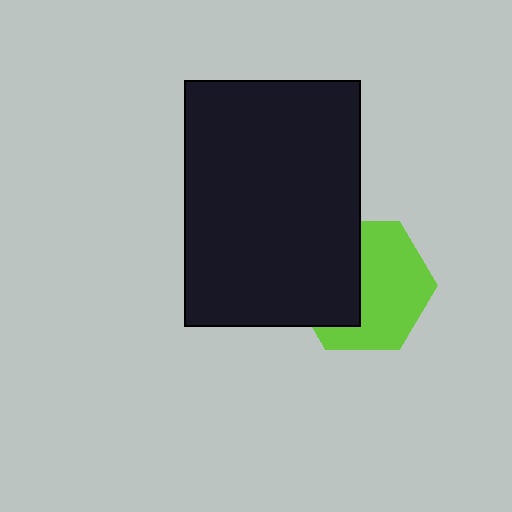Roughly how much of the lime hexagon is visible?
About half of it is visible (roughly 58%).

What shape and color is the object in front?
The object in front is a black rectangle.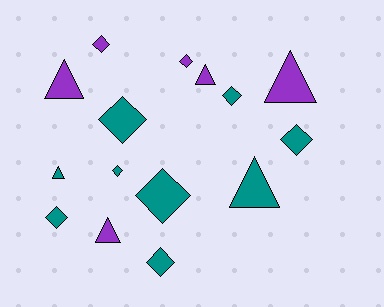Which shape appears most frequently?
Diamond, with 9 objects.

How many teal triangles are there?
There are 2 teal triangles.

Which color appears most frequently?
Teal, with 9 objects.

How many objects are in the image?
There are 15 objects.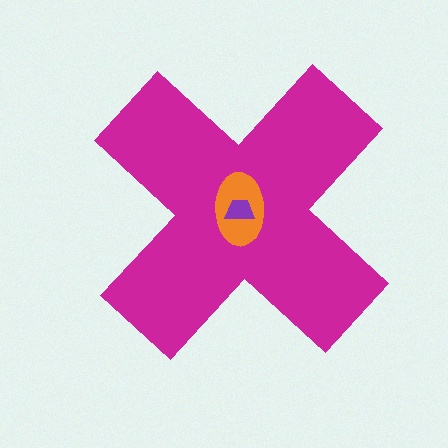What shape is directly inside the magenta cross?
The orange ellipse.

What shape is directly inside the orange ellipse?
The purple trapezoid.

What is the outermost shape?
The magenta cross.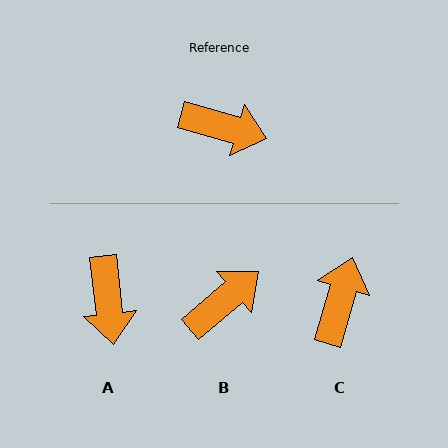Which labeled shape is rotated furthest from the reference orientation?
C, about 90 degrees away.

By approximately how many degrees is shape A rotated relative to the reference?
Approximately 67 degrees clockwise.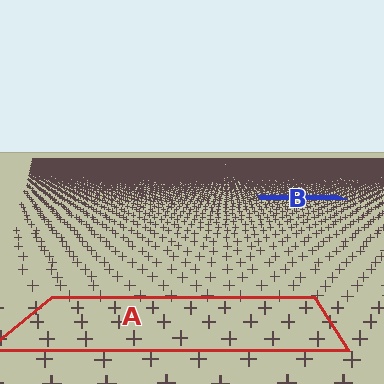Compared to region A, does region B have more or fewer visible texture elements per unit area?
Region B has more texture elements per unit area — they are packed more densely because it is farther away.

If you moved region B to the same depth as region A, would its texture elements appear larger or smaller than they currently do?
They would appear larger. At a closer depth, the same texture elements are projected at a bigger on-screen size.